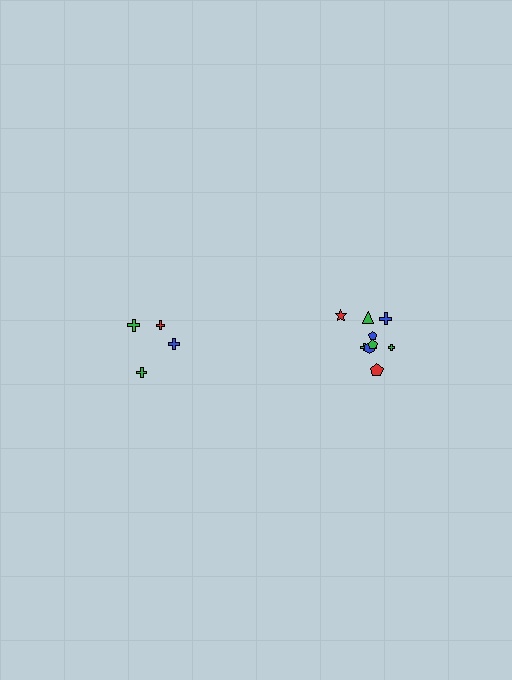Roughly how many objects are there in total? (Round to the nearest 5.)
Roughly 15 objects in total.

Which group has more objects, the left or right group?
The right group.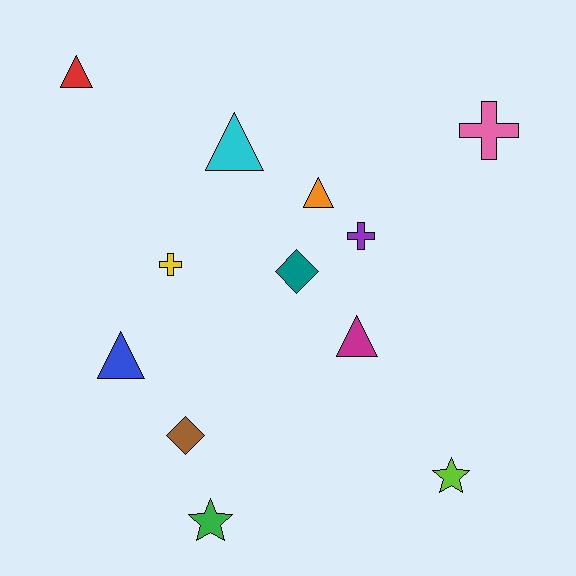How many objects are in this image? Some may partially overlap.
There are 12 objects.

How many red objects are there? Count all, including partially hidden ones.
There is 1 red object.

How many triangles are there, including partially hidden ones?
There are 5 triangles.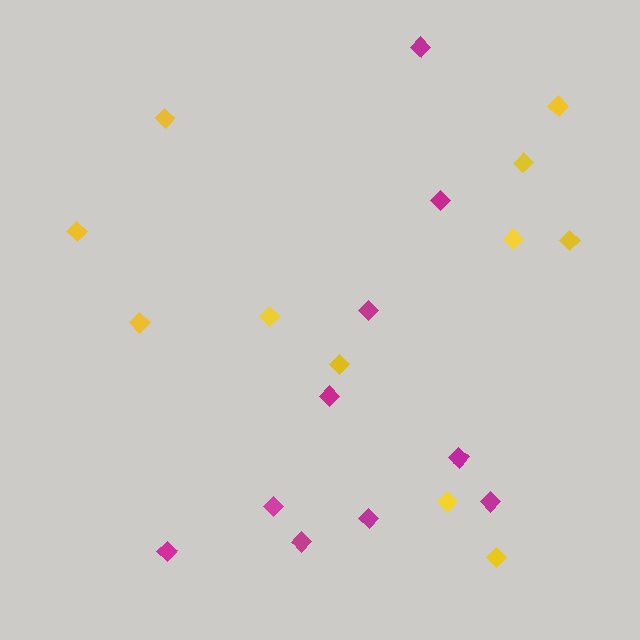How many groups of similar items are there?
There are 2 groups: one group of yellow diamonds (11) and one group of magenta diamonds (10).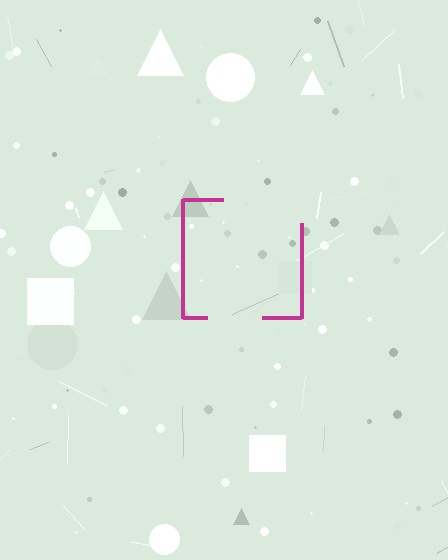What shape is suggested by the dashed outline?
The dashed outline suggests a square.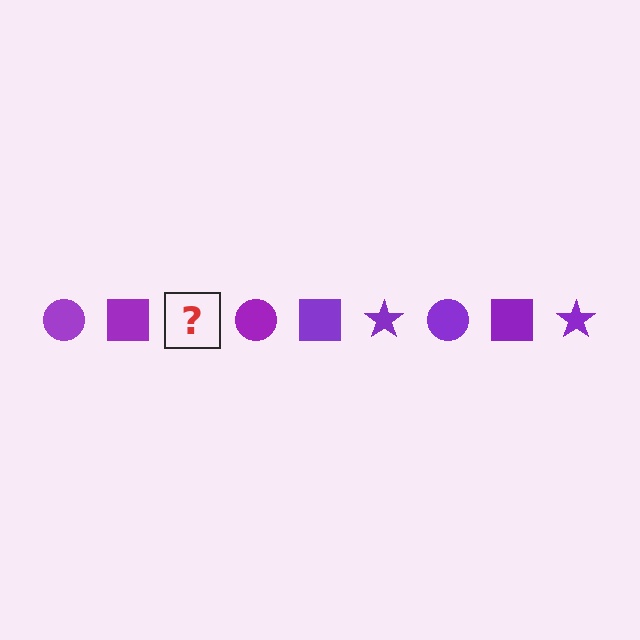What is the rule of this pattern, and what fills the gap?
The rule is that the pattern cycles through circle, square, star shapes in purple. The gap should be filled with a purple star.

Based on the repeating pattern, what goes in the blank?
The blank should be a purple star.